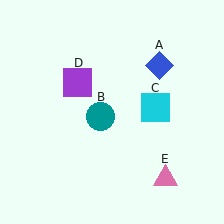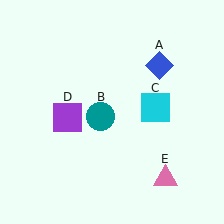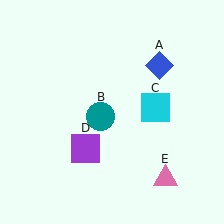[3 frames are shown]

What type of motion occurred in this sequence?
The purple square (object D) rotated counterclockwise around the center of the scene.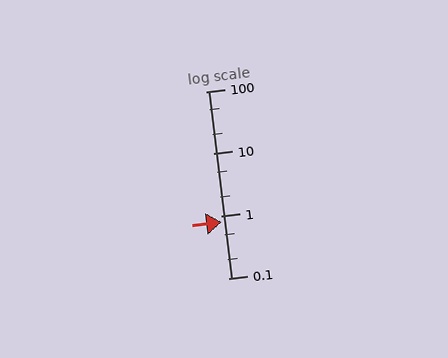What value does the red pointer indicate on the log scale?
The pointer indicates approximately 0.79.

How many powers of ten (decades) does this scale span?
The scale spans 3 decades, from 0.1 to 100.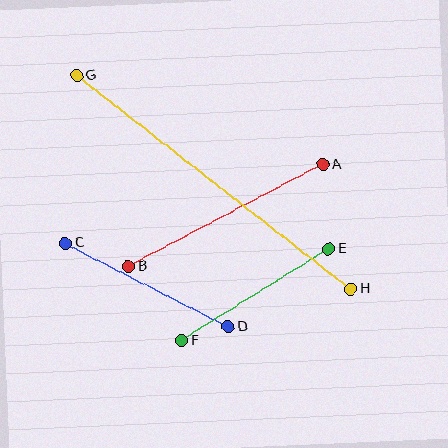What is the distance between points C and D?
The distance is approximately 183 pixels.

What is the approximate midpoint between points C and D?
The midpoint is at approximately (147, 285) pixels.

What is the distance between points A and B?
The distance is approximately 219 pixels.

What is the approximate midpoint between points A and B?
The midpoint is at approximately (226, 215) pixels.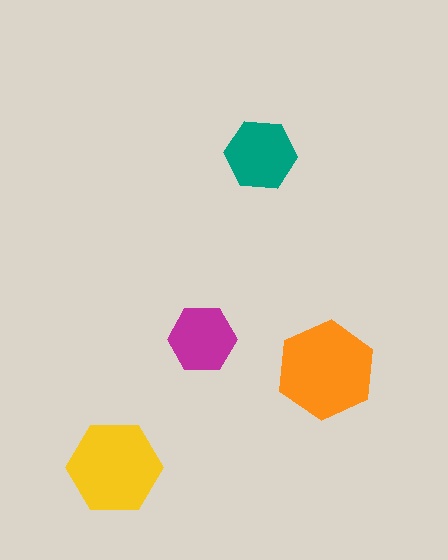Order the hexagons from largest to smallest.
the orange one, the yellow one, the teal one, the magenta one.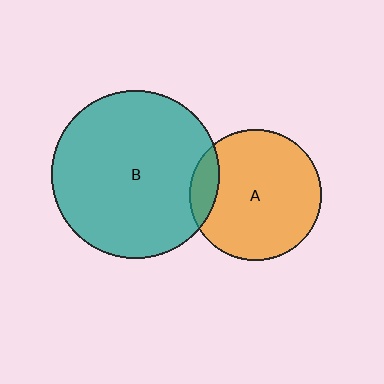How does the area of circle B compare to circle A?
Approximately 1.6 times.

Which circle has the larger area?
Circle B (teal).